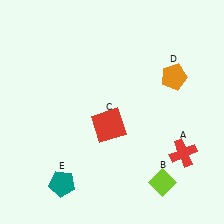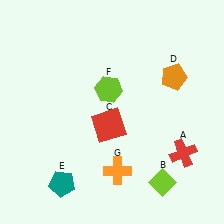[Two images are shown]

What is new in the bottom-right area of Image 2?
An orange cross (G) was added in the bottom-right area of Image 2.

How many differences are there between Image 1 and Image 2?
There are 2 differences between the two images.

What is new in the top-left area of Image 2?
A lime hexagon (F) was added in the top-left area of Image 2.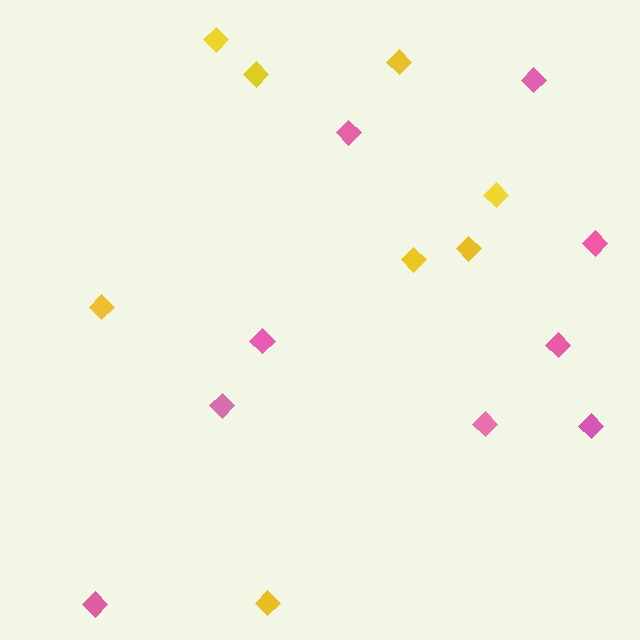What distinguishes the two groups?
There are 2 groups: one group of yellow diamonds (8) and one group of pink diamonds (9).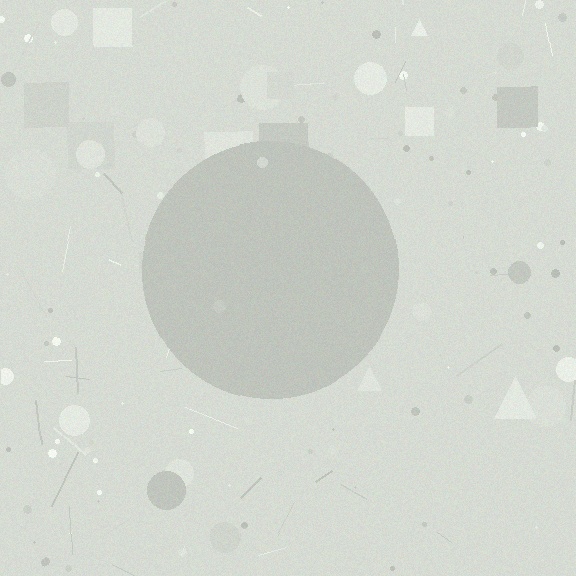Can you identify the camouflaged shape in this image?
The camouflaged shape is a circle.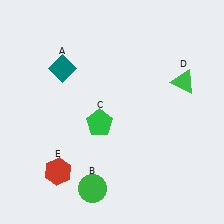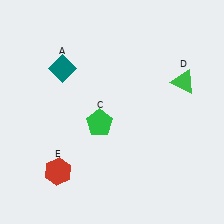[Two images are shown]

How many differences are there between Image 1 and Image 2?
There is 1 difference between the two images.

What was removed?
The green circle (B) was removed in Image 2.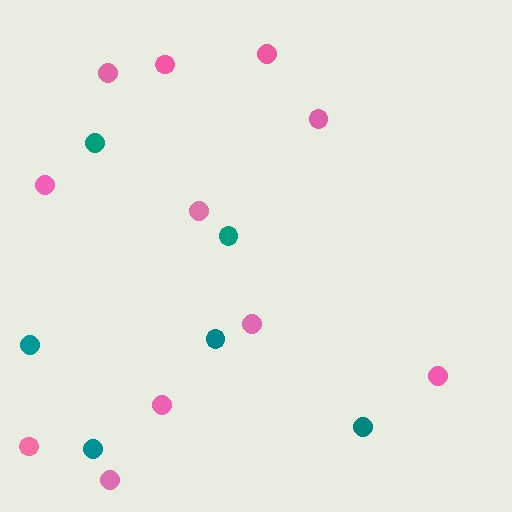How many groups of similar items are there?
There are 2 groups: one group of teal circles (6) and one group of pink circles (11).